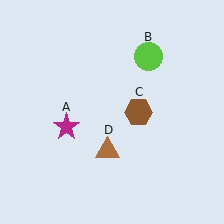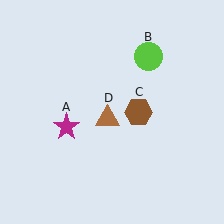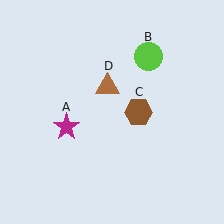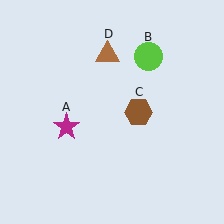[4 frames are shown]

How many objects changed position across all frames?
1 object changed position: brown triangle (object D).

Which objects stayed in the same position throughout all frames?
Magenta star (object A) and lime circle (object B) and brown hexagon (object C) remained stationary.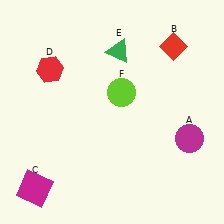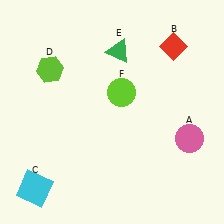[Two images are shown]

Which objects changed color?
A changed from magenta to pink. C changed from magenta to cyan. D changed from red to lime.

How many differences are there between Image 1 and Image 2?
There are 3 differences between the two images.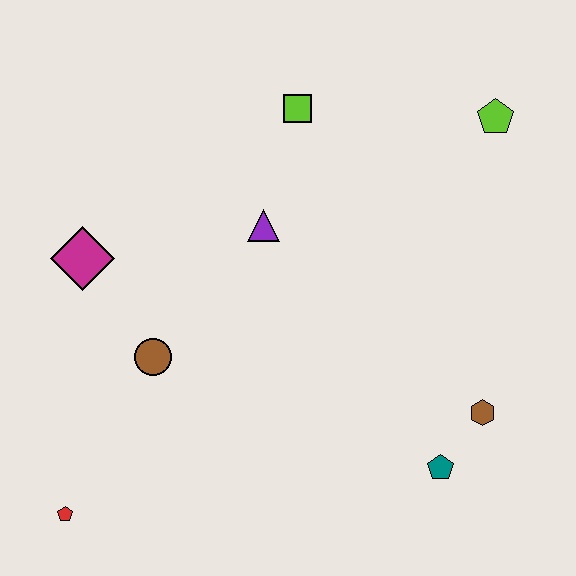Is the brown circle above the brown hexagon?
Yes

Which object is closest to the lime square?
The purple triangle is closest to the lime square.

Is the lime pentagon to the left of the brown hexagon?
No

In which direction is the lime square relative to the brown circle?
The lime square is above the brown circle.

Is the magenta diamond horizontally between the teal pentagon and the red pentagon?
Yes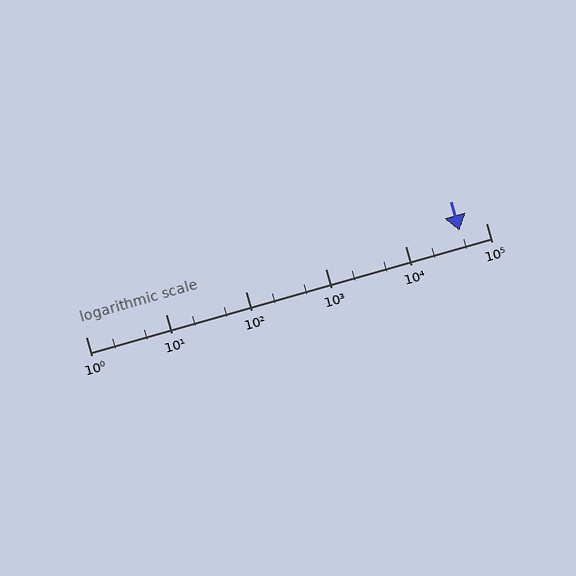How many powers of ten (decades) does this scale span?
The scale spans 5 decades, from 1 to 100000.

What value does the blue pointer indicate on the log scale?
The pointer indicates approximately 47000.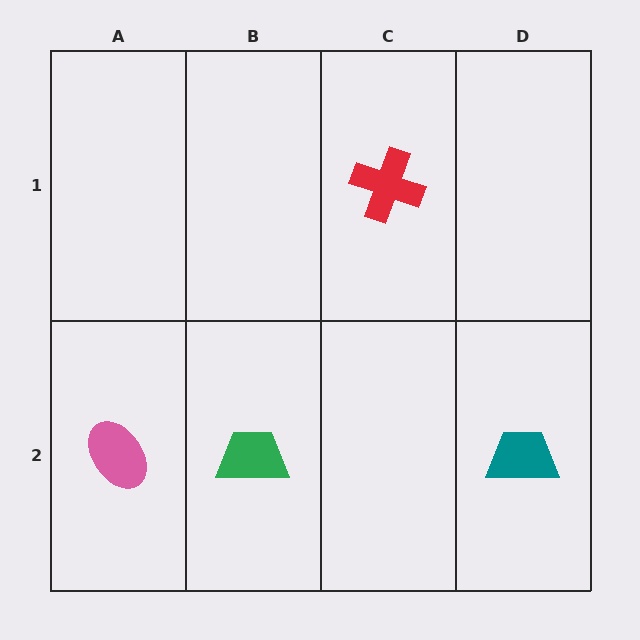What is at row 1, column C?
A red cross.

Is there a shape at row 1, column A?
No, that cell is empty.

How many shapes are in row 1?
1 shape.